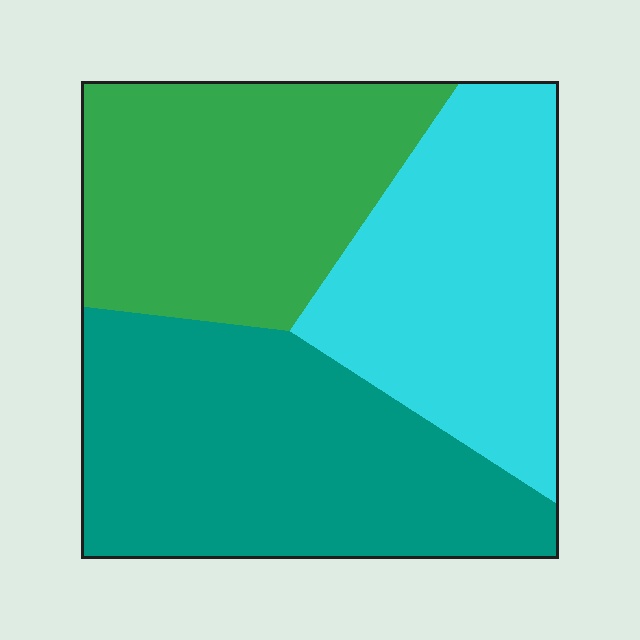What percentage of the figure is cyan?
Cyan covers about 30% of the figure.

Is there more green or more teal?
Teal.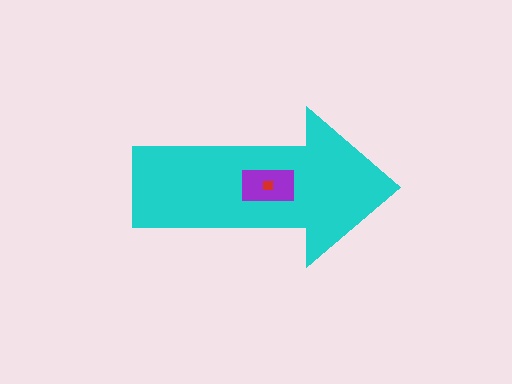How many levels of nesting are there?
3.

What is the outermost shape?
The cyan arrow.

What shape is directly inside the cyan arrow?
The purple rectangle.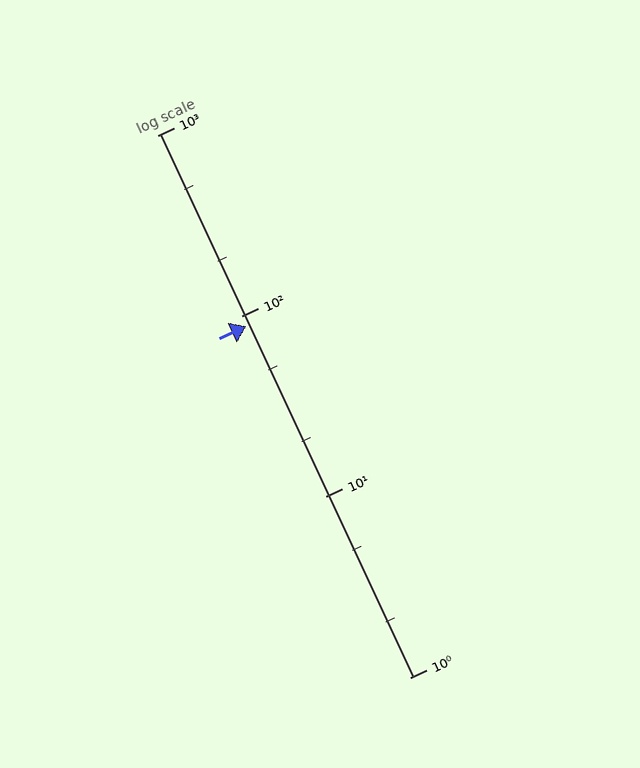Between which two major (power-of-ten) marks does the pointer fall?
The pointer is between 10 and 100.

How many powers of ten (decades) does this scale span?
The scale spans 3 decades, from 1 to 1000.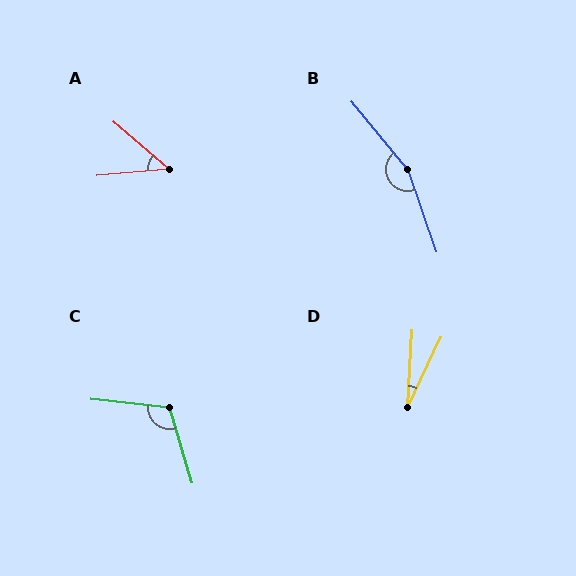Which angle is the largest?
B, at approximately 160 degrees.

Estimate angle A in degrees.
Approximately 45 degrees.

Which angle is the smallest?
D, at approximately 22 degrees.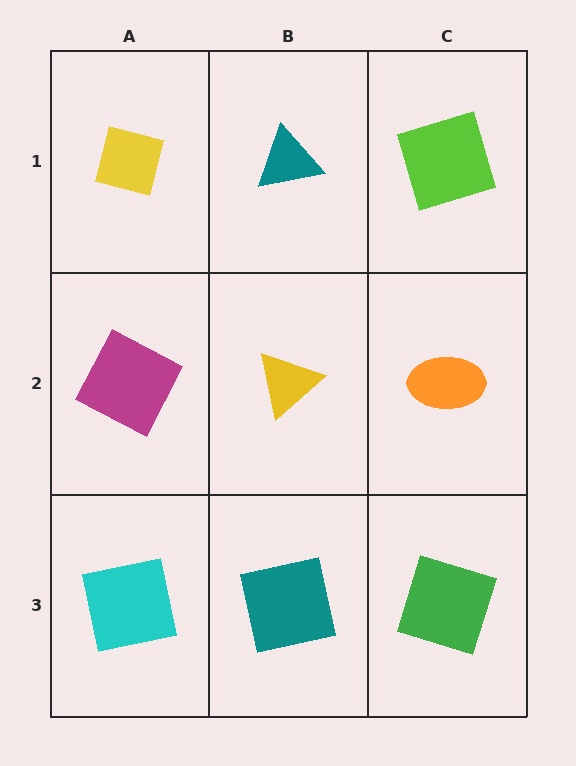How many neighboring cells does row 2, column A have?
3.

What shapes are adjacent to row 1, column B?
A yellow triangle (row 2, column B), a yellow square (row 1, column A), a lime square (row 1, column C).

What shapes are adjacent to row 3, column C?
An orange ellipse (row 2, column C), a teal square (row 3, column B).